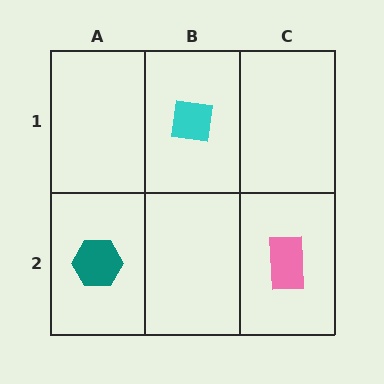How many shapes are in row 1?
1 shape.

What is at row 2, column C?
A pink rectangle.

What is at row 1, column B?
A cyan square.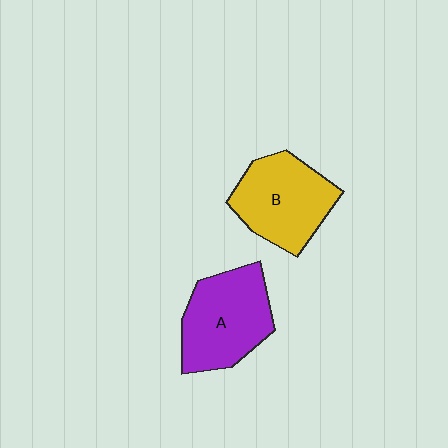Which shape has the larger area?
Shape A (purple).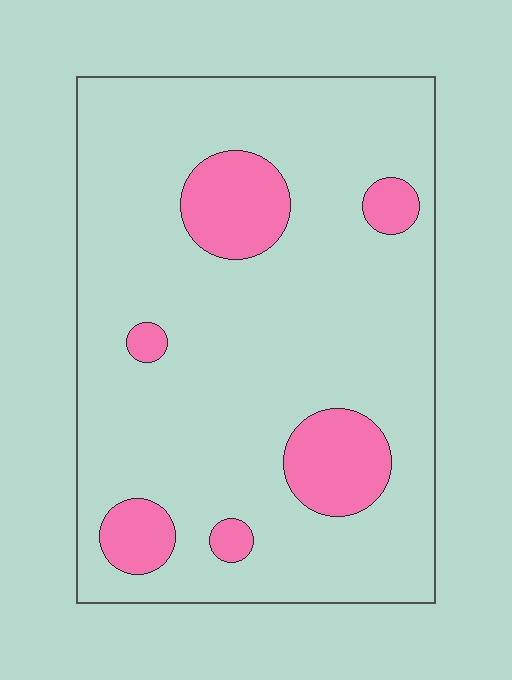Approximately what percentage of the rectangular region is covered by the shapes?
Approximately 15%.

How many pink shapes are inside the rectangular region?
6.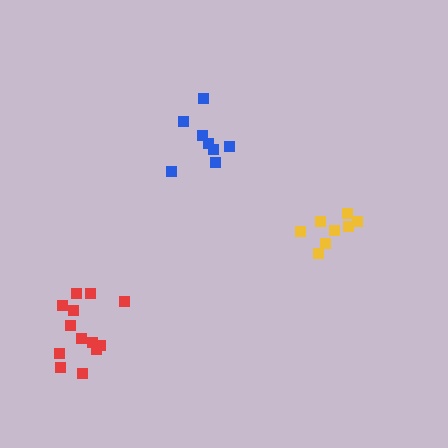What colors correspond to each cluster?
The clusters are colored: yellow, red, blue.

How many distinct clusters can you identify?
There are 3 distinct clusters.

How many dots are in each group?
Group 1: 8 dots, Group 2: 13 dots, Group 3: 8 dots (29 total).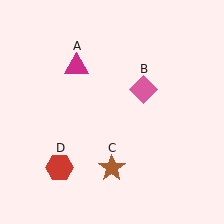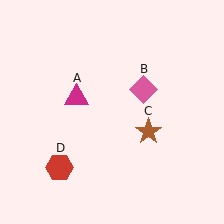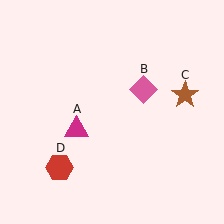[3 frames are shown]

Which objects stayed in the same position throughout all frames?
Pink diamond (object B) and red hexagon (object D) remained stationary.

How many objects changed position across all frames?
2 objects changed position: magenta triangle (object A), brown star (object C).